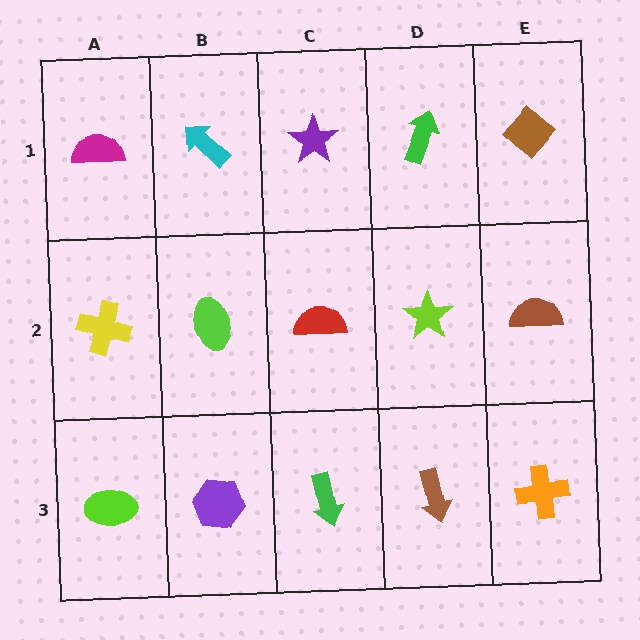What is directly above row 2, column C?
A purple star.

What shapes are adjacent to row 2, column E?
A brown diamond (row 1, column E), an orange cross (row 3, column E), a lime star (row 2, column D).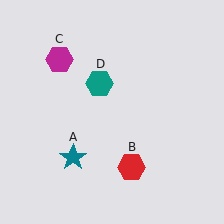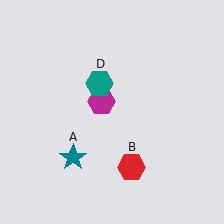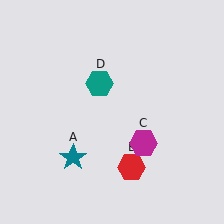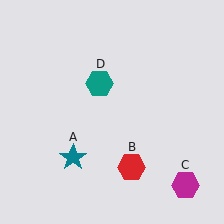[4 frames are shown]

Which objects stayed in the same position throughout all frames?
Teal star (object A) and red hexagon (object B) and teal hexagon (object D) remained stationary.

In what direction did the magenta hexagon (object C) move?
The magenta hexagon (object C) moved down and to the right.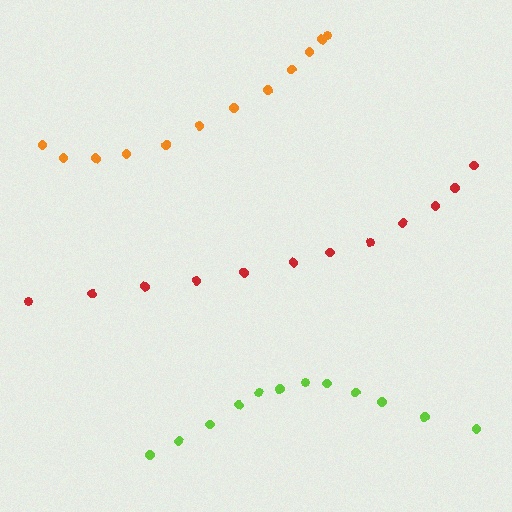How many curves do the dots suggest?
There are 3 distinct paths.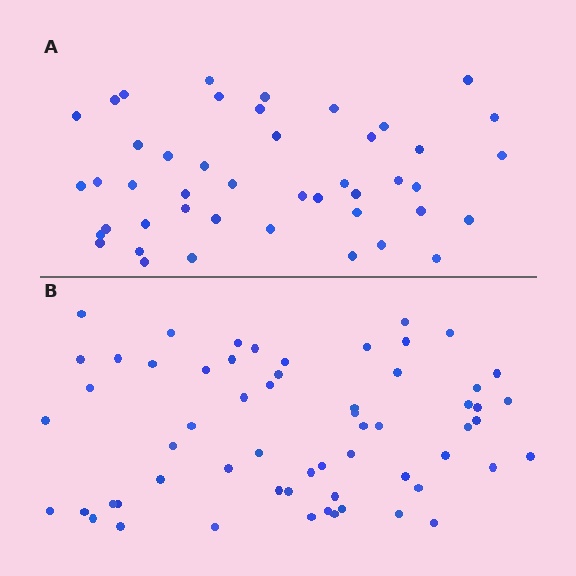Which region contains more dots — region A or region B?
Region B (the bottom region) has more dots.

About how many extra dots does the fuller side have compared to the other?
Region B has approximately 15 more dots than region A.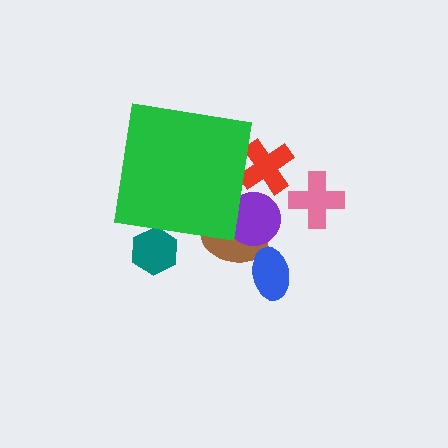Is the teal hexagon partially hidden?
Yes, the teal hexagon is partially hidden behind the green square.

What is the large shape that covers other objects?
A green square.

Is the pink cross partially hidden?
No, the pink cross is fully visible.